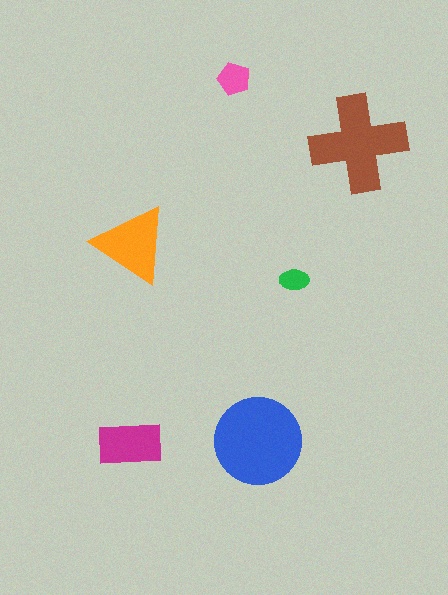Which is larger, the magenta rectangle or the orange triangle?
The orange triangle.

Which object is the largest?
The blue circle.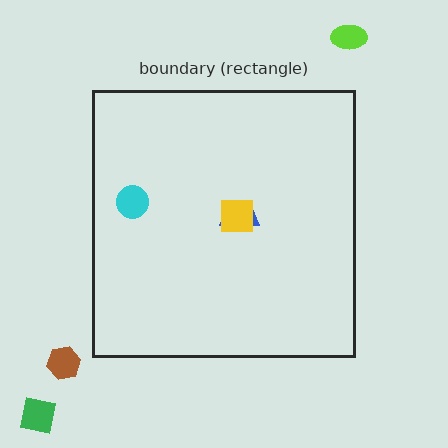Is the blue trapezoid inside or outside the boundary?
Inside.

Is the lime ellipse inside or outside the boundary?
Outside.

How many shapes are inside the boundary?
3 inside, 3 outside.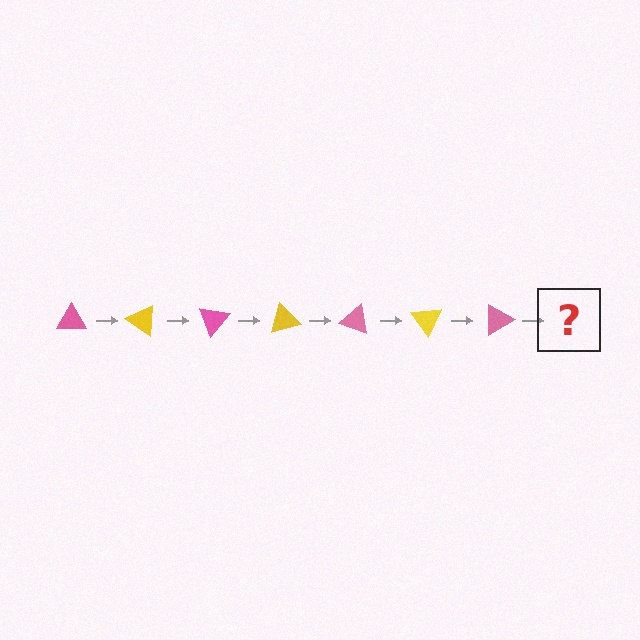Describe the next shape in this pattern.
It should be a yellow triangle, rotated 245 degrees from the start.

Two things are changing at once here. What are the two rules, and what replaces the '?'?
The two rules are that it rotates 35 degrees each step and the color cycles through pink and yellow. The '?' should be a yellow triangle, rotated 245 degrees from the start.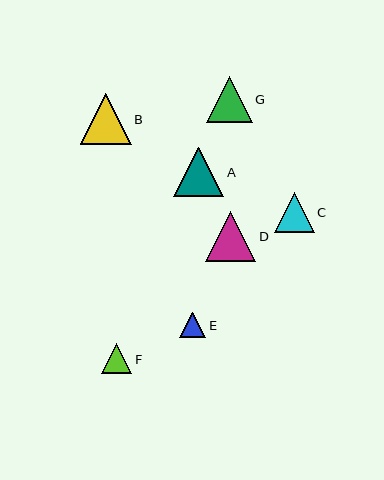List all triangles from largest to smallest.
From largest to smallest: B, D, A, G, C, F, E.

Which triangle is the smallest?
Triangle E is the smallest with a size of approximately 26 pixels.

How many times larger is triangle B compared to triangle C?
Triangle B is approximately 1.3 times the size of triangle C.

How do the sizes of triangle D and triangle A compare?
Triangle D and triangle A are approximately the same size.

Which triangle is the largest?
Triangle B is the largest with a size of approximately 51 pixels.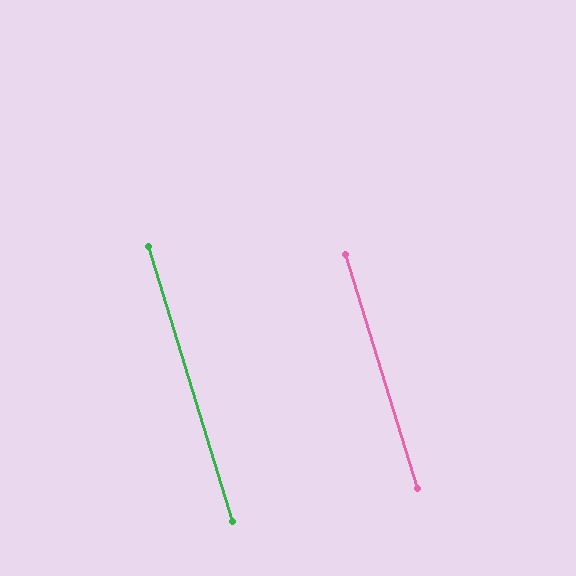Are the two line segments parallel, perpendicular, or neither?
Parallel — their directions differ by only 0.1°.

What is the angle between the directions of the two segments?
Approximately 0 degrees.